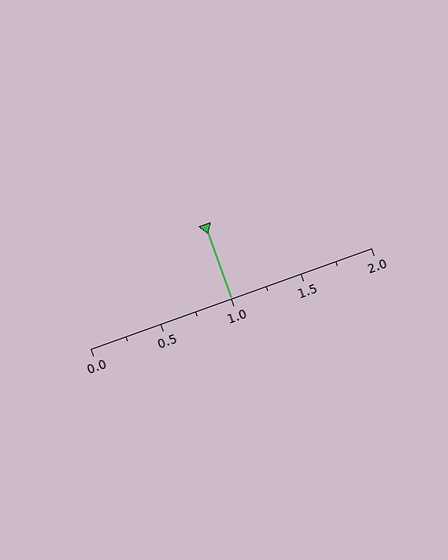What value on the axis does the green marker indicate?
The marker indicates approximately 1.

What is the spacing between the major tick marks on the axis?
The major ticks are spaced 0.5 apart.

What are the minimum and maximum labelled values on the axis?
The axis runs from 0.0 to 2.0.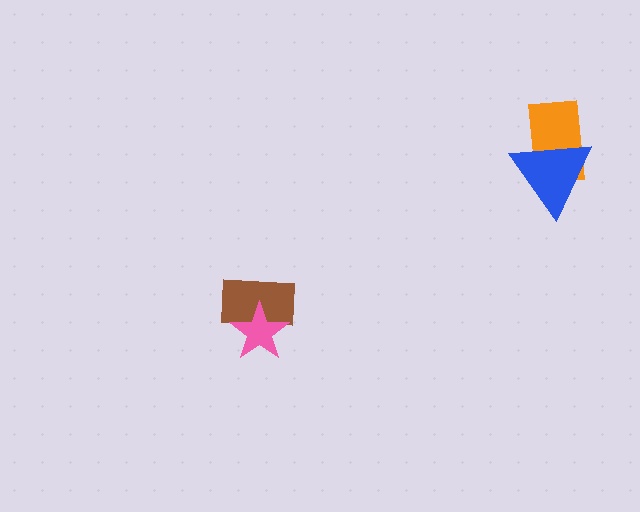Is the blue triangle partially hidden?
No, no other shape covers it.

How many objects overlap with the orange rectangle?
1 object overlaps with the orange rectangle.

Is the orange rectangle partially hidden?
Yes, it is partially covered by another shape.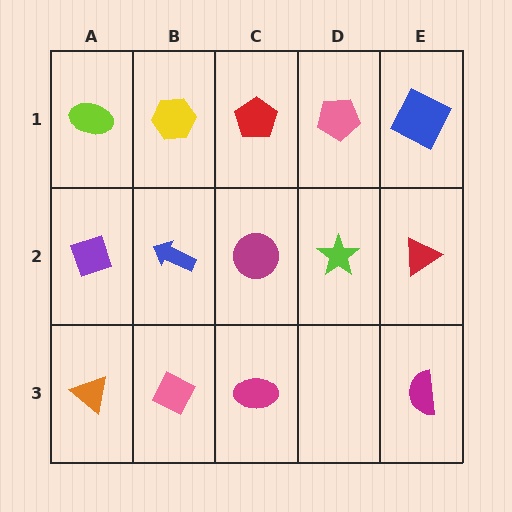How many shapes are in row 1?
5 shapes.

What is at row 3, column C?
A magenta ellipse.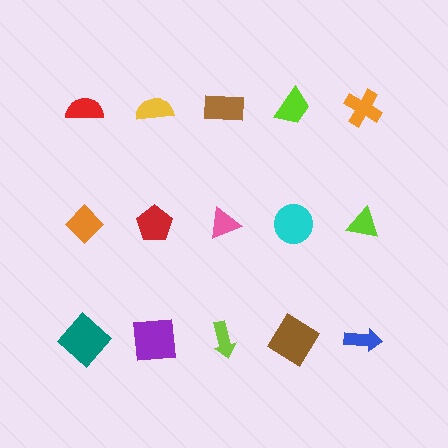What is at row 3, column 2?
A purple square.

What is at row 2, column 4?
A cyan circle.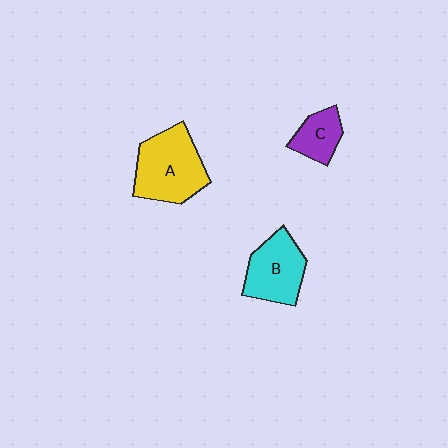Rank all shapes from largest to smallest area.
From largest to smallest: A (yellow), B (cyan), C (purple).